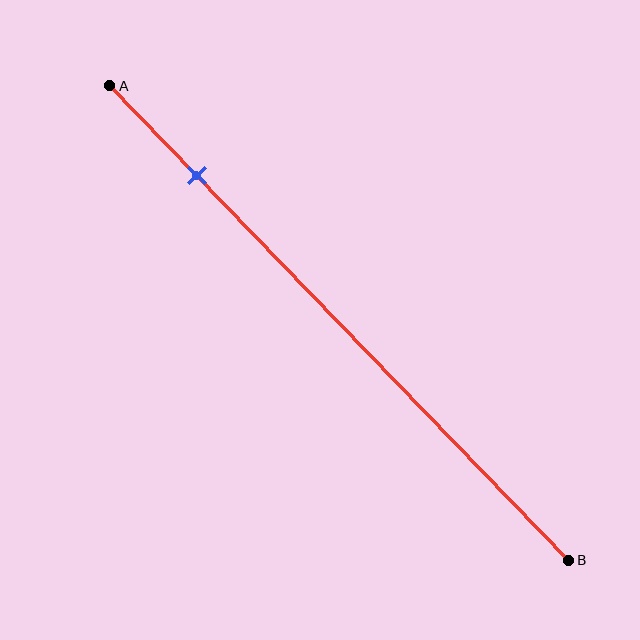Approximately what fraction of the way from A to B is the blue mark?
The blue mark is approximately 20% of the way from A to B.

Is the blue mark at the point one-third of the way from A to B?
No, the mark is at about 20% from A, not at the 33% one-third point.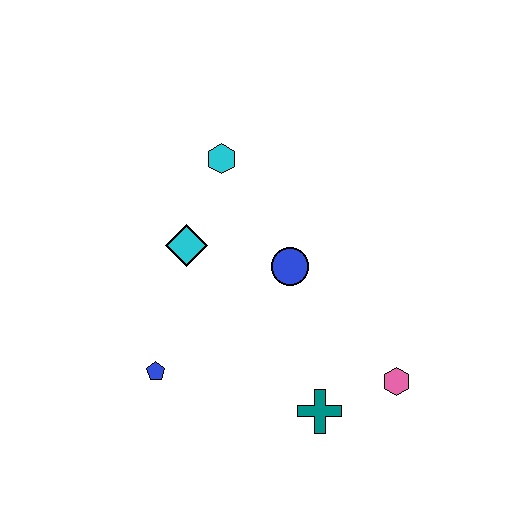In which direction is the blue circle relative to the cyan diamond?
The blue circle is to the right of the cyan diamond.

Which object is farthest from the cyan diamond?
The pink hexagon is farthest from the cyan diamond.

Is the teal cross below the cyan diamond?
Yes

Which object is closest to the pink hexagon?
The teal cross is closest to the pink hexagon.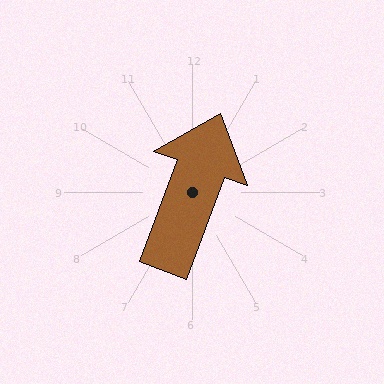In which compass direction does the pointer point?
North.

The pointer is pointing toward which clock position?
Roughly 1 o'clock.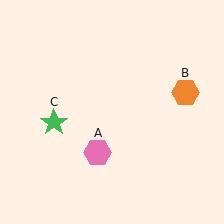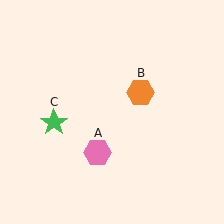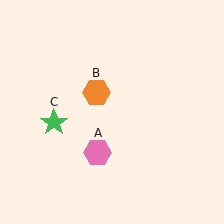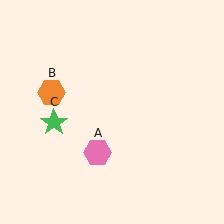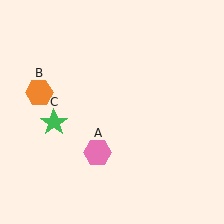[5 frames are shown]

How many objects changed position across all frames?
1 object changed position: orange hexagon (object B).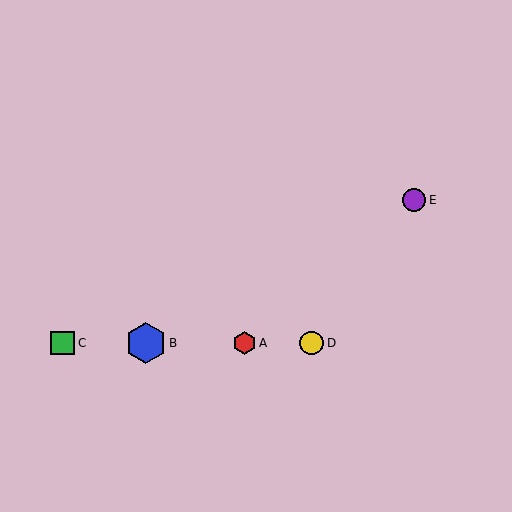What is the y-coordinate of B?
Object B is at y≈343.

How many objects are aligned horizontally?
4 objects (A, B, C, D) are aligned horizontally.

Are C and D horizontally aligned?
Yes, both are at y≈343.